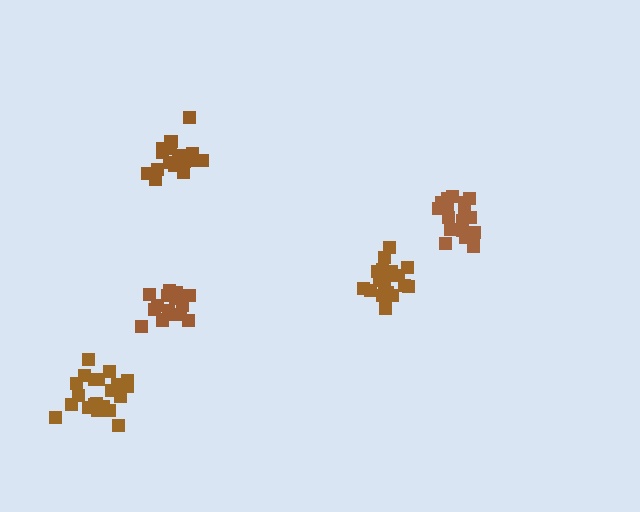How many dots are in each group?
Group 1: 16 dots, Group 2: 18 dots, Group 3: 21 dots, Group 4: 18 dots, Group 5: 18 dots (91 total).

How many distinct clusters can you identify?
There are 5 distinct clusters.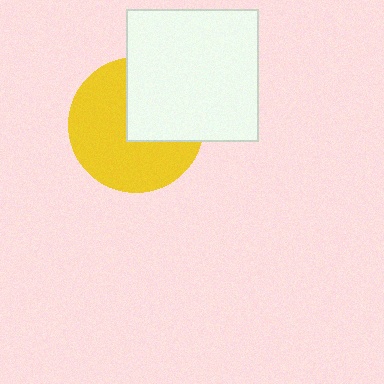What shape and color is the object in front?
The object in front is a white square.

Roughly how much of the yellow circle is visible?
About half of it is visible (roughly 61%).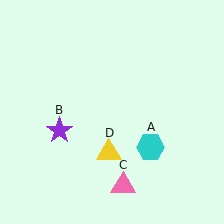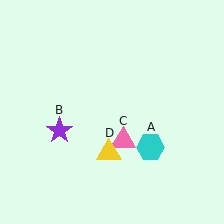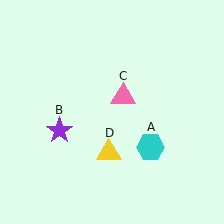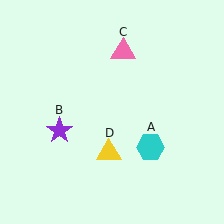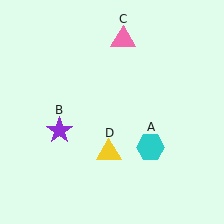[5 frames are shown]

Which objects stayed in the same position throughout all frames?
Cyan hexagon (object A) and purple star (object B) and yellow triangle (object D) remained stationary.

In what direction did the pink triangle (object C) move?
The pink triangle (object C) moved up.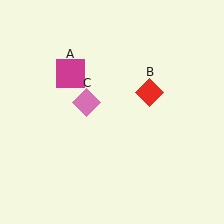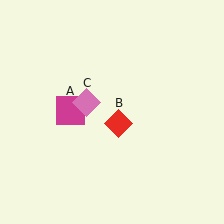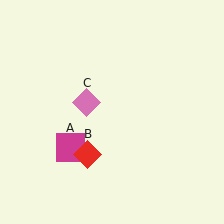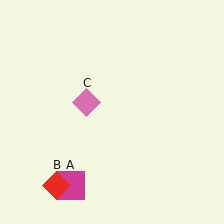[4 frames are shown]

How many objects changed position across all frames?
2 objects changed position: magenta square (object A), red diamond (object B).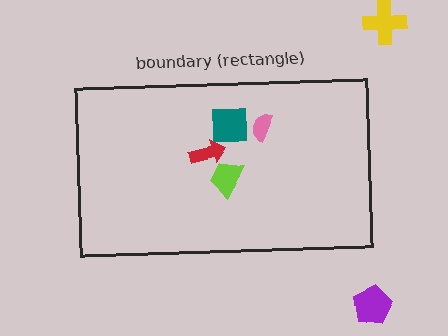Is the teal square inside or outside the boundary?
Inside.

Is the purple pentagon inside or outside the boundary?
Outside.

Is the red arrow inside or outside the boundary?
Inside.